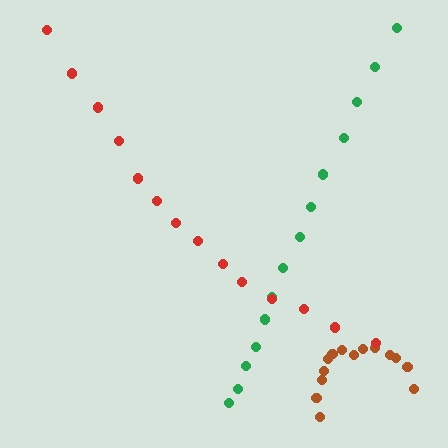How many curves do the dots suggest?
There are 3 distinct paths.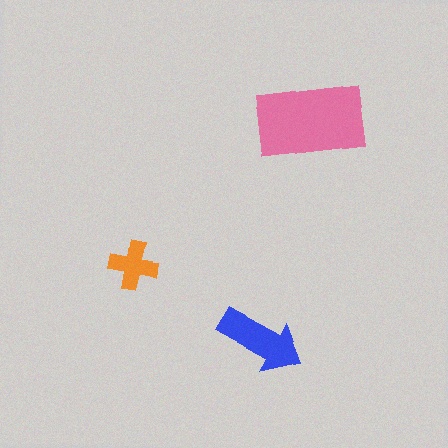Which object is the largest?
The pink rectangle.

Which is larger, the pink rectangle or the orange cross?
The pink rectangle.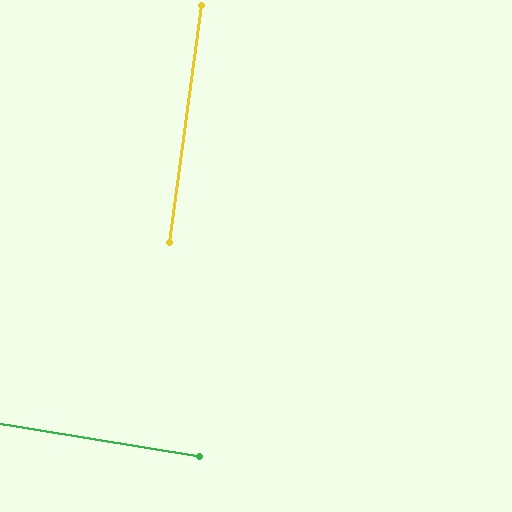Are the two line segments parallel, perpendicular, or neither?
Perpendicular — they meet at approximately 88°.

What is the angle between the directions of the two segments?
Approximately 88 degrees.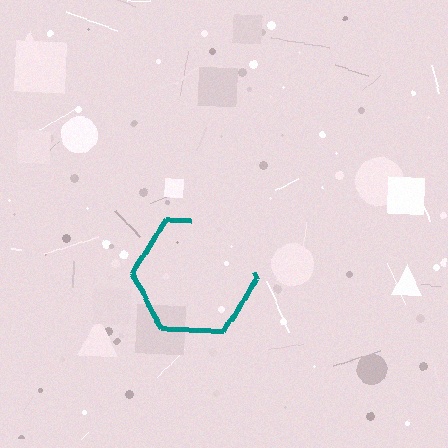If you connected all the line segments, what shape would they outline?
They would outline a hexagon.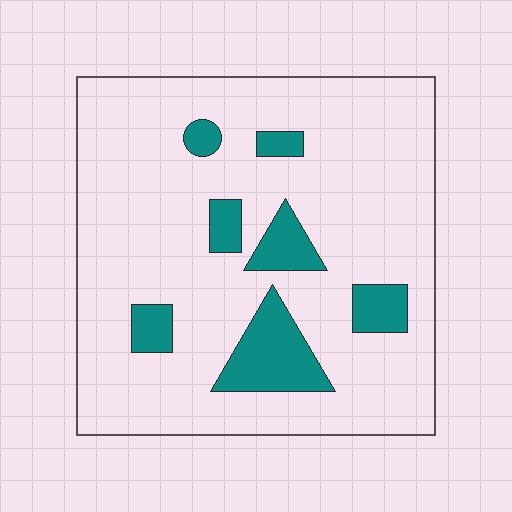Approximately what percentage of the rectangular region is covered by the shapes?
Approximately 15%.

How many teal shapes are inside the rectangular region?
7.